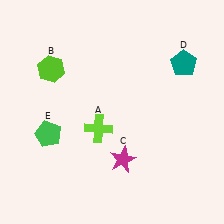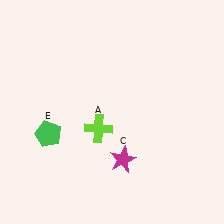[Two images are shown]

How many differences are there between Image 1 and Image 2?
There are 2 differences between the two images.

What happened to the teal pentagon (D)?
The teal pentagon (D) was removed in Image 2. It was in the top-right area of Image 1.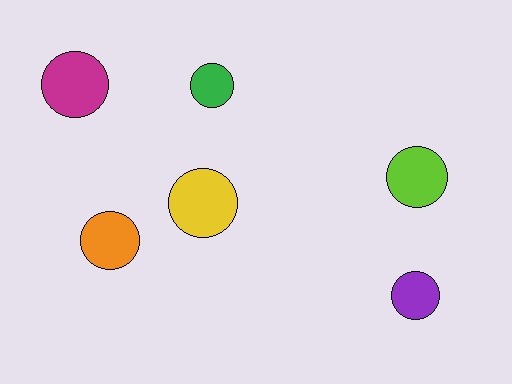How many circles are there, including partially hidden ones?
There are 6 circles.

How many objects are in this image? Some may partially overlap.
There are 6 objects.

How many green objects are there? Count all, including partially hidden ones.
There is 1 green object.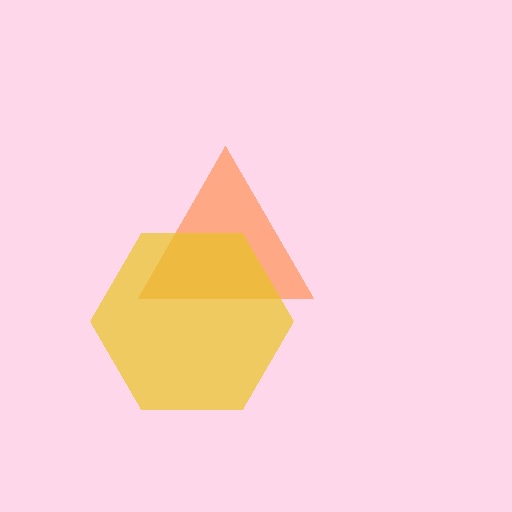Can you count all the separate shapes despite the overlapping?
Yes, there are 2 separate shapes.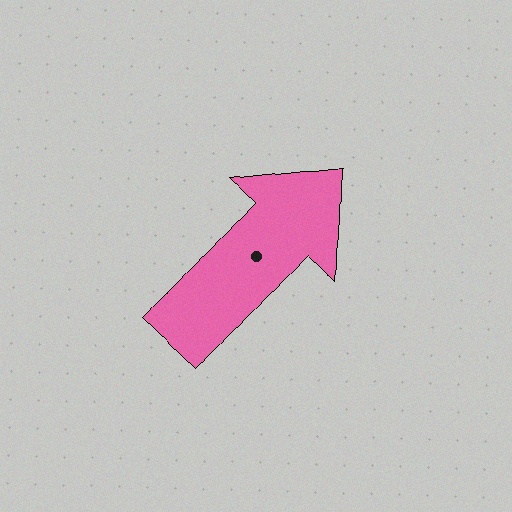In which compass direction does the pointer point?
Northeast.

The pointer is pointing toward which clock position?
Roughly 1 o'clock.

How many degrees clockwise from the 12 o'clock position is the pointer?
Approximately 43 degrees.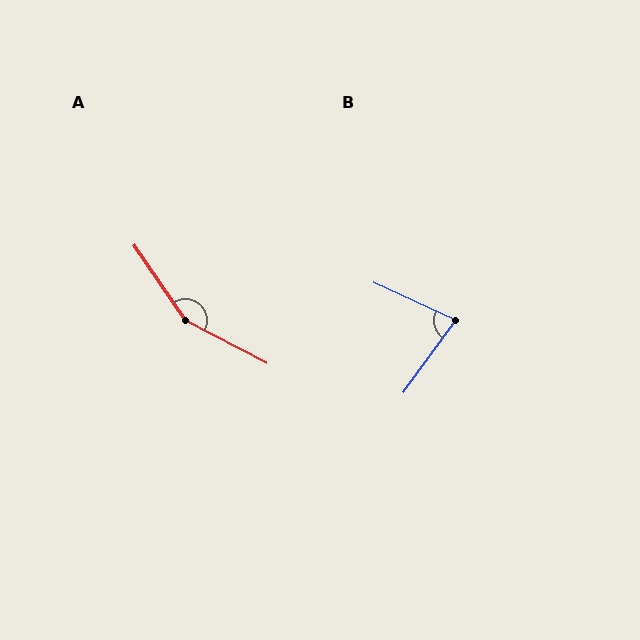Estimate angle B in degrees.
Approximately 78 degrees.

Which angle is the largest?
A, at approximately 152 degrees.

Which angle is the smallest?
B, at approximately 78 degrees.